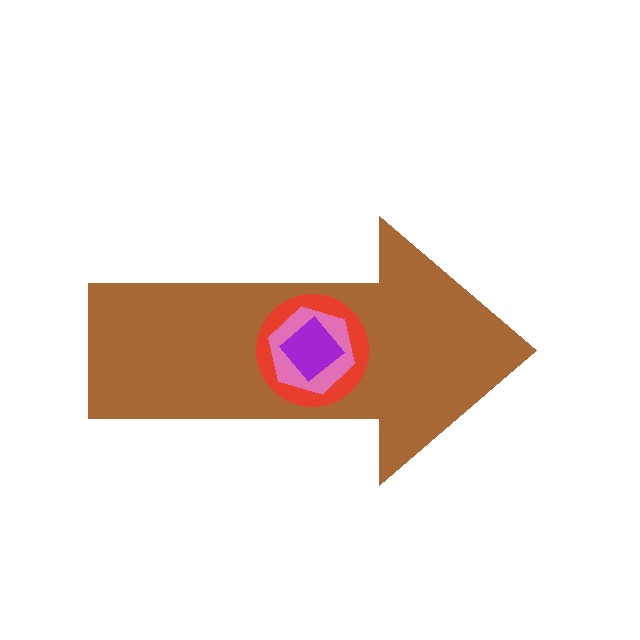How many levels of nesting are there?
4.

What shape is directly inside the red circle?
The pink hexagon.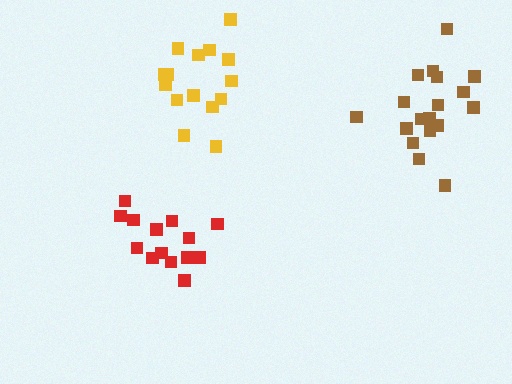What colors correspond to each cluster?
The clusters are colored: brown, yellow, red.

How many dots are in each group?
Group 1: 18 dots, Group 2: 15 dots, Group 3: 15 dots (48 total).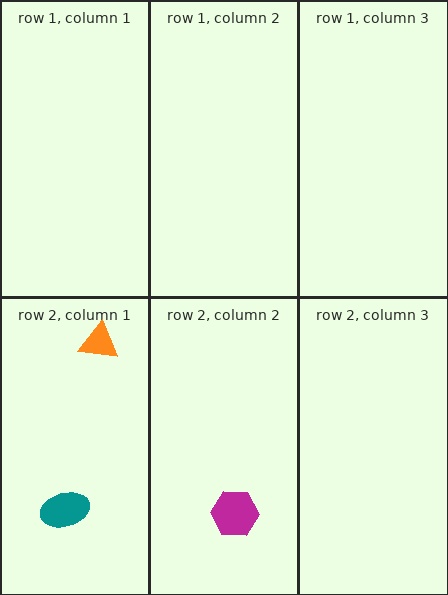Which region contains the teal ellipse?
The row 2, column 1 region.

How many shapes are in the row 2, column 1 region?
2.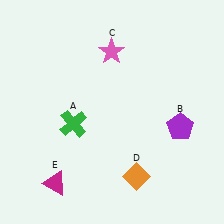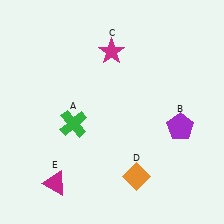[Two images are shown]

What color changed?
The star (C) changed from pink in Image 1 to magenta in Image 2.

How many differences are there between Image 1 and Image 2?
There is 1 difference between the two images.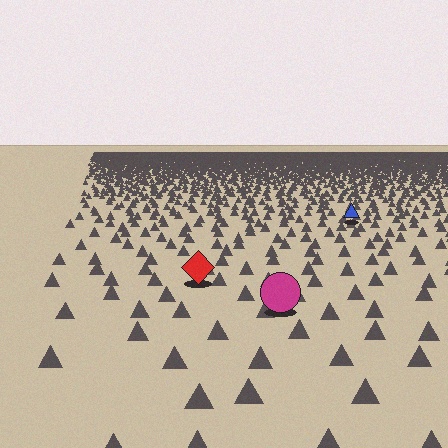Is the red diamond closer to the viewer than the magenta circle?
No. The magenta circle is closer — you can tell from the texture gradient: the ground texture is coarser near it.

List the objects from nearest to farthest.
From nearest to farthest: the magenta circle, the red diamond, the blue triangle.